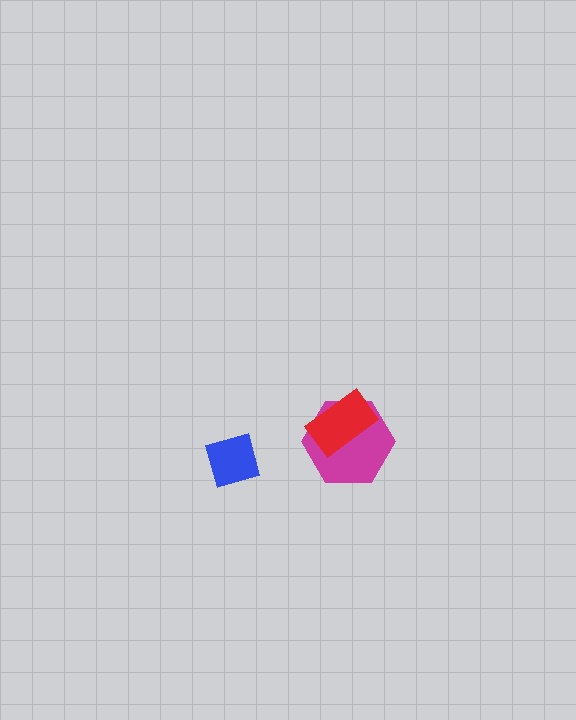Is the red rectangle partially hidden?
No, no other shape covers it.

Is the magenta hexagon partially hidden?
Yes, it is partially covered by another shape.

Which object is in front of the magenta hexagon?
The red rectangle is in front of the magenta hexagon.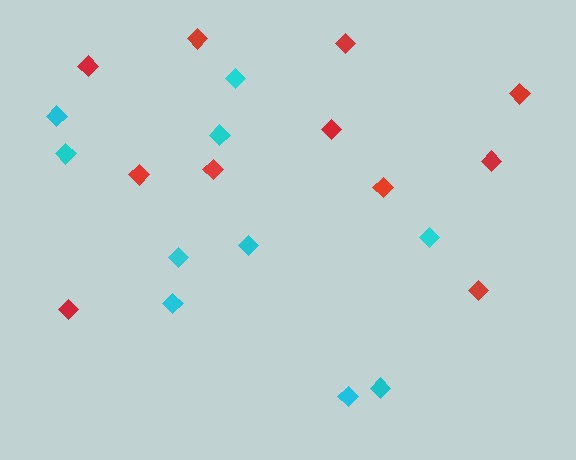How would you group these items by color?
There are 2 groups: one group of red diamonds (11) and one group of cyan diamonds (10).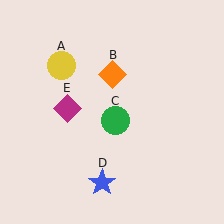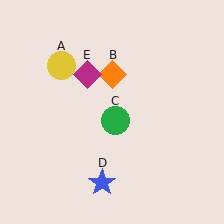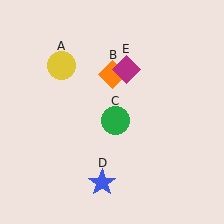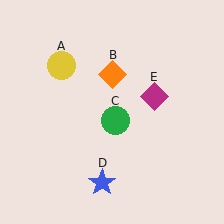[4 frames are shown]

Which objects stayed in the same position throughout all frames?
Yellow circle (object A) and orange diamond (object B) and green circle (object C) and blue star (object D) remained stationary.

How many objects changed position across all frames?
1 object changed position: magenta diamond (object E).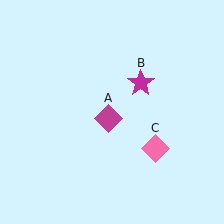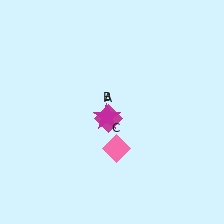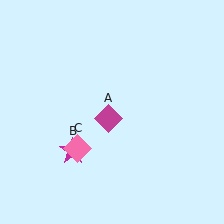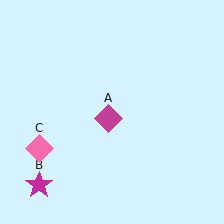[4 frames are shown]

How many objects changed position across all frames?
2 objects changed position: magenta star (object B), pink diamond (object C).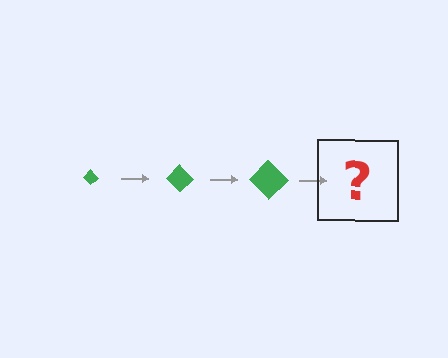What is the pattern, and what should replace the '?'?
The pattern is that the diamond gets progressively larger each step. The '?' should be a green diamond, larger than the previous one.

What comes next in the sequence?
The next element should be a green diamond, larger than the previous one.